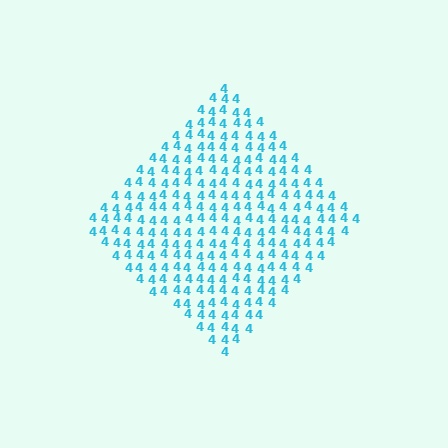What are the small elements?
The small elements are digit 4's.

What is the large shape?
The large shape is a diamond.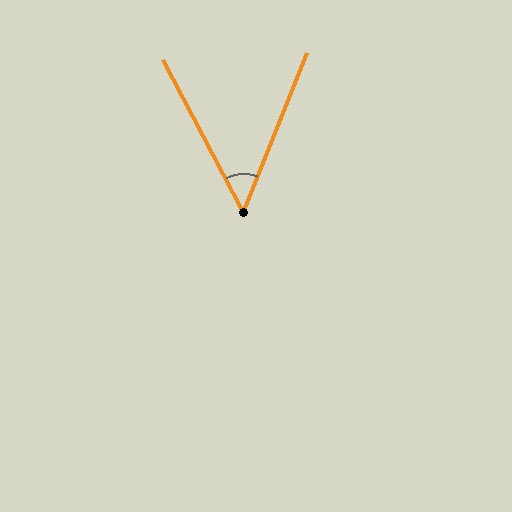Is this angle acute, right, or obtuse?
It is acute.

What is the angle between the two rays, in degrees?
Approximately 50 degrees.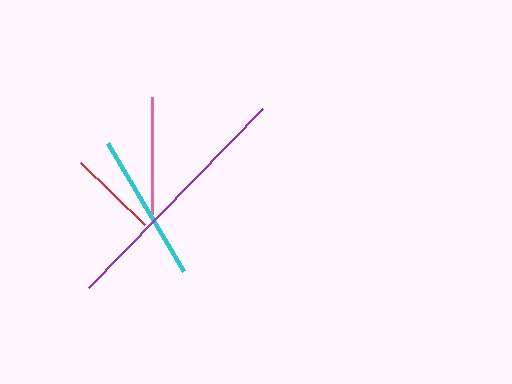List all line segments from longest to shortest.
From longest to shortest: purple, cyan, pink, red.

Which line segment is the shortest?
The red line is the shortest at approximately 89 pixels.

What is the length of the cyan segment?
The cyan segment is approximately 149 pixels long.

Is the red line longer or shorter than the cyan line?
The cyan line is longer than the red line.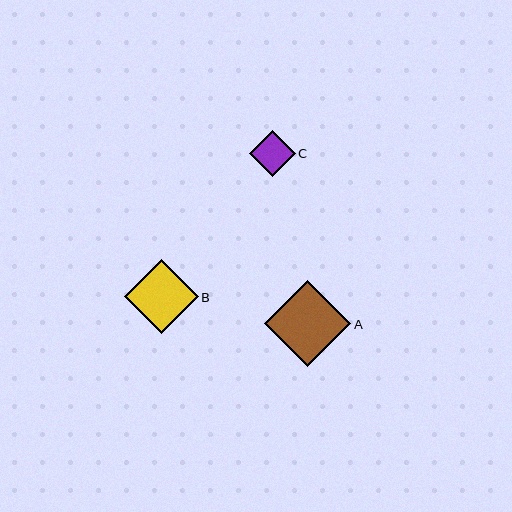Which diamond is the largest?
Diamond A is the largest with a size of approximately 86 pixels.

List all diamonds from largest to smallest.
From largest to smallest: A, B, C.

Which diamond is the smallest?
Diamond C is the smallest with a size of approximately 46 pixels.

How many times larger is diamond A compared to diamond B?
Diamond A is approximately 1.2 times the size of diamond B.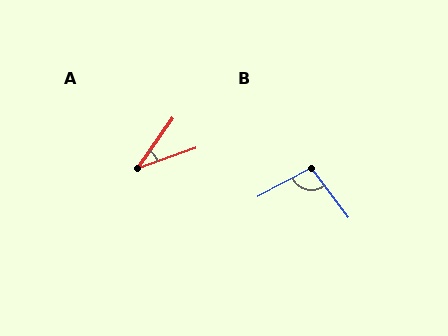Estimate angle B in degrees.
Approximately 99 degrees.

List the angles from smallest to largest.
A (36°), B (99°).